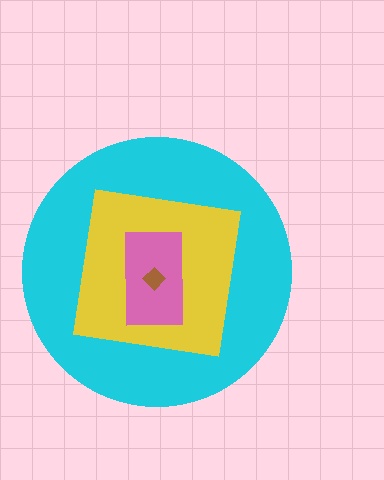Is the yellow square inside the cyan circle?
Yes.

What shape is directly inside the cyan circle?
The yellow square.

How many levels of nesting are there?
4.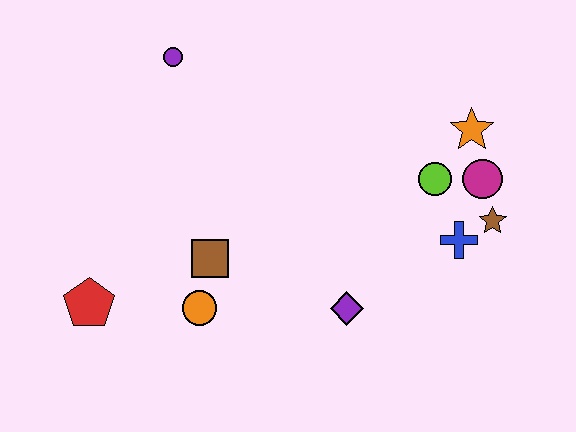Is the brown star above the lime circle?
No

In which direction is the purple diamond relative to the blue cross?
The purple diamond is to the left of the blue cross.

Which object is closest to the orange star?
The magenta circle is closest to the orange star.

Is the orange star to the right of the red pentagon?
Yes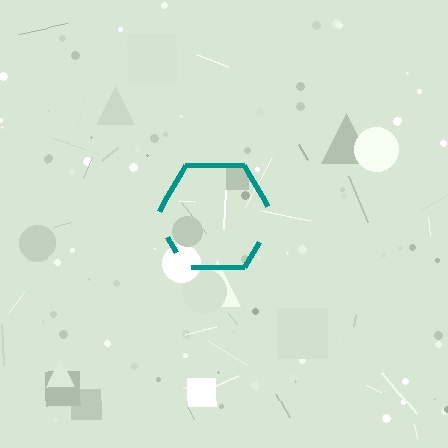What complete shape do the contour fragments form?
The contour fragments form a hexagon.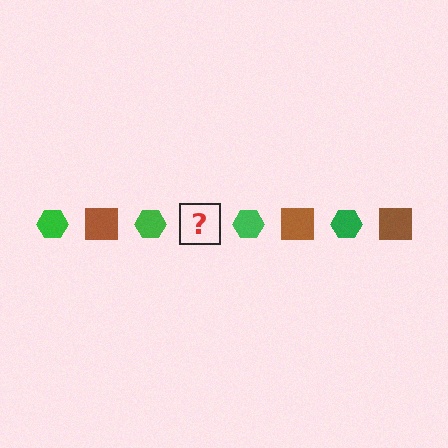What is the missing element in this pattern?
The missing element is a brown square.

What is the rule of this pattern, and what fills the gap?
The rule is that the pattern alternates between green hexagon and brown square. The gap should be filled with a brown square.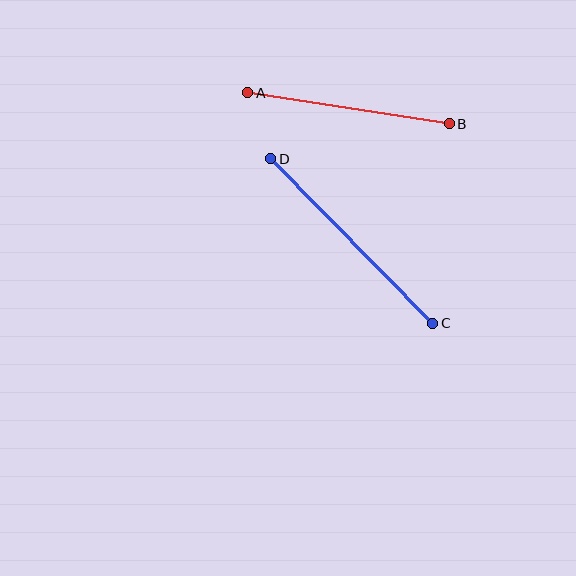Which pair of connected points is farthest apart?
Points C and D are farthest apart.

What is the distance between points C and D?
The distance is approximately 231 pixels.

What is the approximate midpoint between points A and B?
The midpoint is at approximately (348, 108) pixels.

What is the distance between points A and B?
The distance is approximately 204 pixels.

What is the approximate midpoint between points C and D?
The midpoint is at approximately (352, 241) pixels.